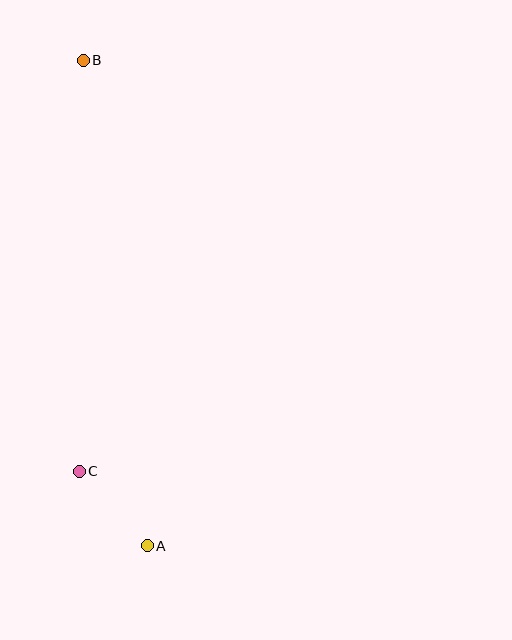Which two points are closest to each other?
Points A and C are closest to each other.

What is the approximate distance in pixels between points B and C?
The distance between B and C is approximately 411 pixels.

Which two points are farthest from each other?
Points A and B are farthest from each other.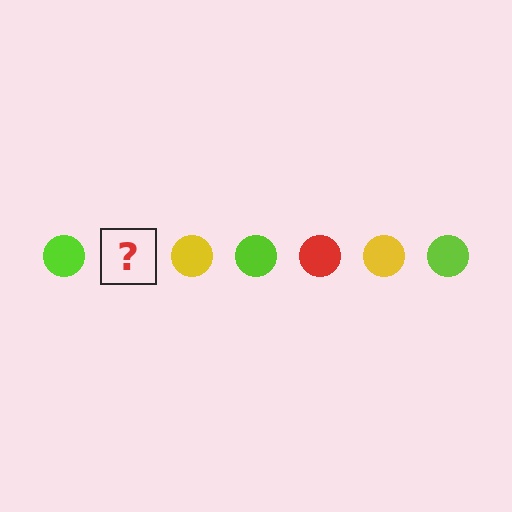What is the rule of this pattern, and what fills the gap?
The rule is that the pattern cycles through lime, red, yellow circles. The gap should be filled with a red circle.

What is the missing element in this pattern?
The missing element is a red circle.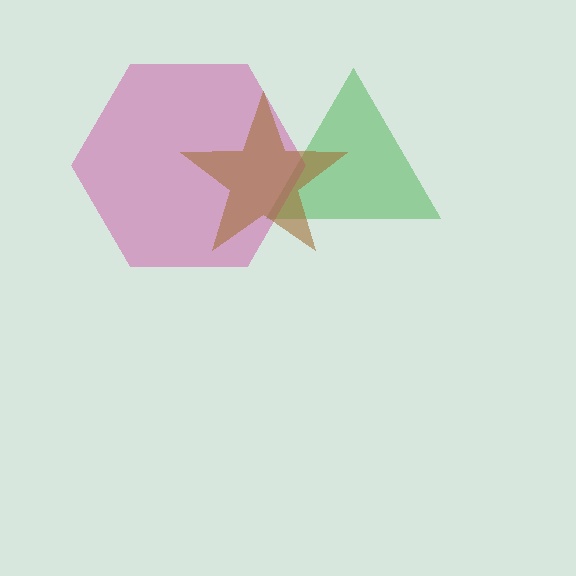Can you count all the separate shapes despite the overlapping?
Yes, there are 3 separate shapes.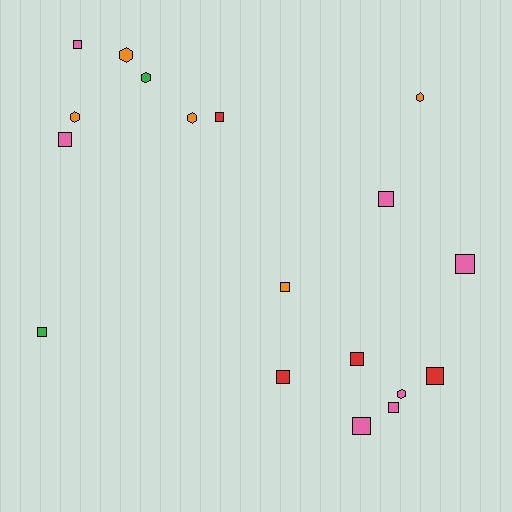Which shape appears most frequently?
Square, with 12 objects.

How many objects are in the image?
There are 18 objects.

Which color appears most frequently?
Pink, with 7 objects.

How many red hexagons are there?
There are no red hexagons.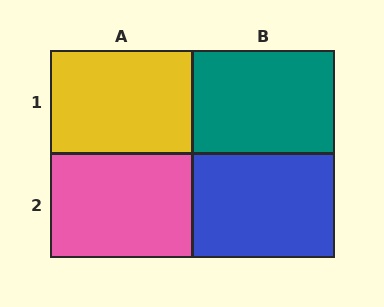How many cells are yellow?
1 cell is yellow.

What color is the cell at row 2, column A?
Pink.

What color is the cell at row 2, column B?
Blue.